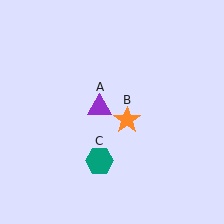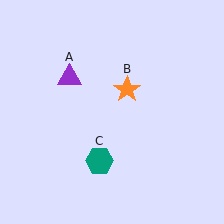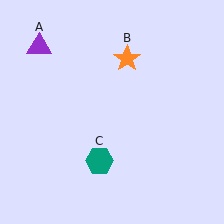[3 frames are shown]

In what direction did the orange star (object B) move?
The orange star (object B) moved up.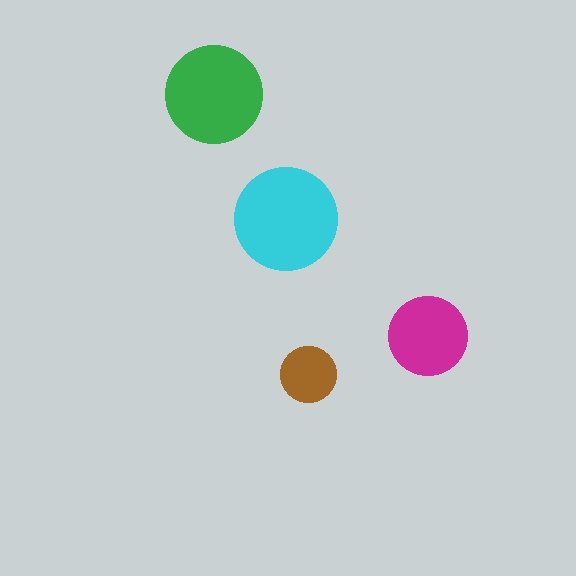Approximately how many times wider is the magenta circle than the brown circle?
About 1.5 times wider.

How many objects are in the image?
There are 4 objects in the image.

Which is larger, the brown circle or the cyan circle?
The cyan one.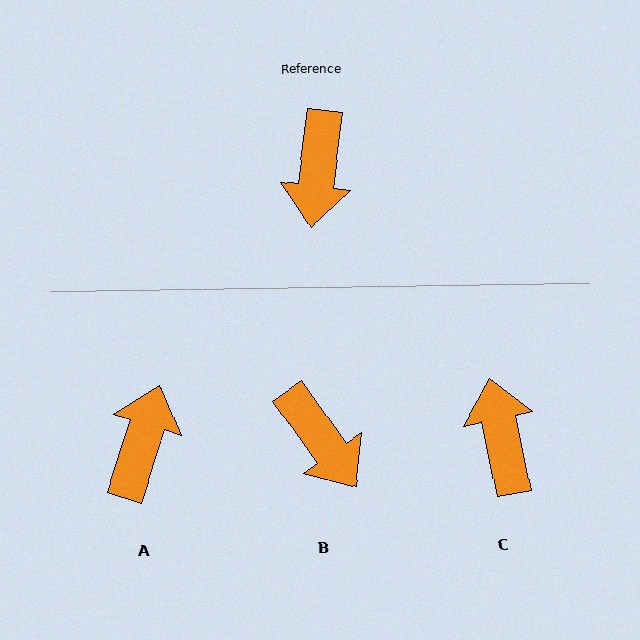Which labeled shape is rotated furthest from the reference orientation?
A, about 169 degrees away.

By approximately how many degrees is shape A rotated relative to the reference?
Approximately 169 degrees counter-clockwise.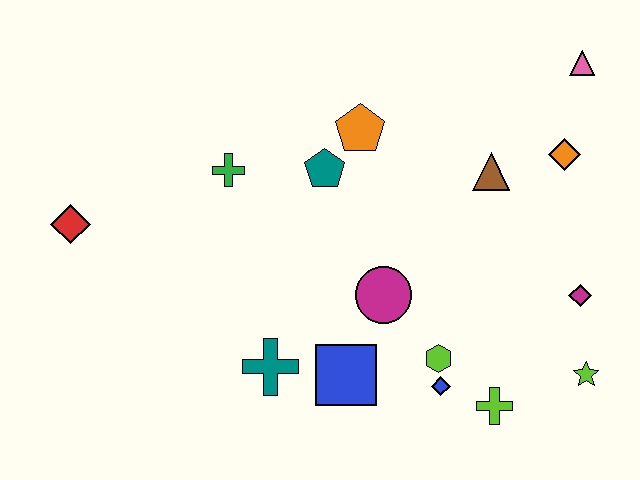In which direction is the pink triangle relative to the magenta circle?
The pink triangle is above the magenta circle.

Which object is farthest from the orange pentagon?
The lime star is farthest from the orange pentagon.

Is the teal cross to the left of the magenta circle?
Yes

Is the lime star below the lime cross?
No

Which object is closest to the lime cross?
The blue diamond is closest to the lime cross.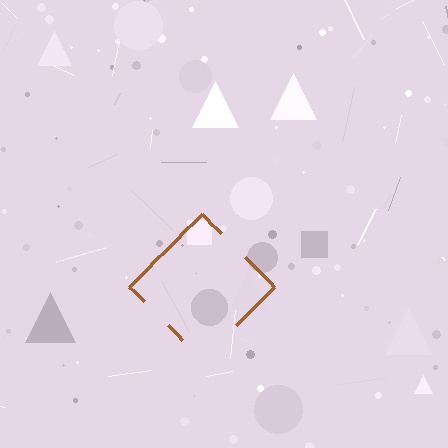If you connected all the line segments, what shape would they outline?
They would outline a diamond.